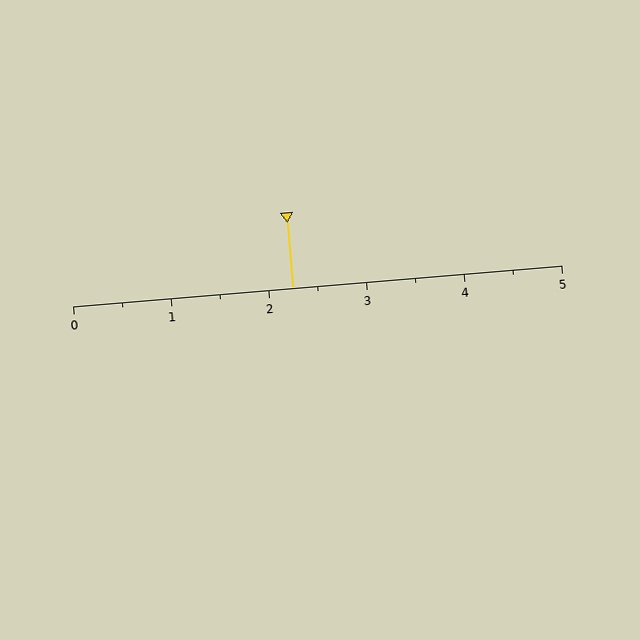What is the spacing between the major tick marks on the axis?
The major ticks are spaced 1 apart.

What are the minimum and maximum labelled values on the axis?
The axis runs from 0 to 5.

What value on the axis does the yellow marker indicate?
The marker indicates approximately 2.2.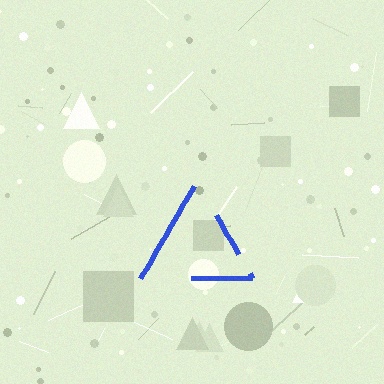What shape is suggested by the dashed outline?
The dashed outline suggests a triangle.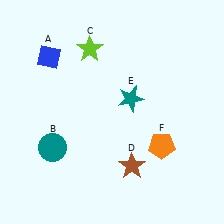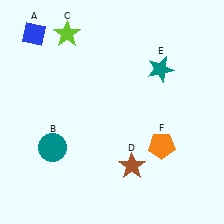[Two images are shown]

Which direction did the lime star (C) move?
The lime star (C) moved left.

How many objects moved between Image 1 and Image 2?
3 objects moved between the two images.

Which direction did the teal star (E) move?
The teal star (E) moved right.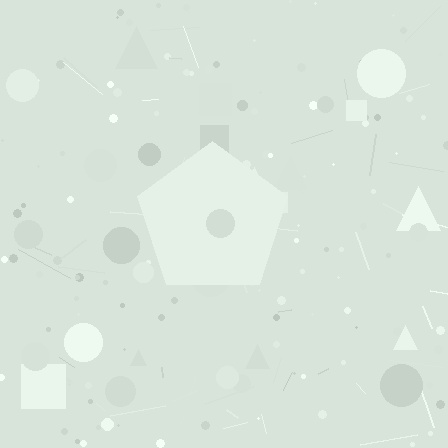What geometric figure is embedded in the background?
A pentagon is embedded in the background.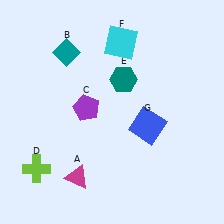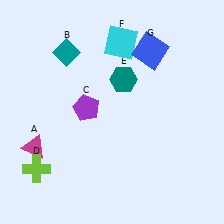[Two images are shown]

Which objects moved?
The objects that moved are: the magenta triangle (A), the blue square (G).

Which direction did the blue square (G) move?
The blue square (G) moved up.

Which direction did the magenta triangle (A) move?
The magenta triangle (A) moved left.